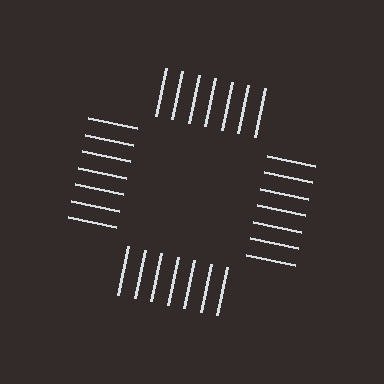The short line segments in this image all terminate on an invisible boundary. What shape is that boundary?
An illusory square — the line segments terminate on its edges but no continuous stroke is drawn.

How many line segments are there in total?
28 — 7 along each of the 4 edges.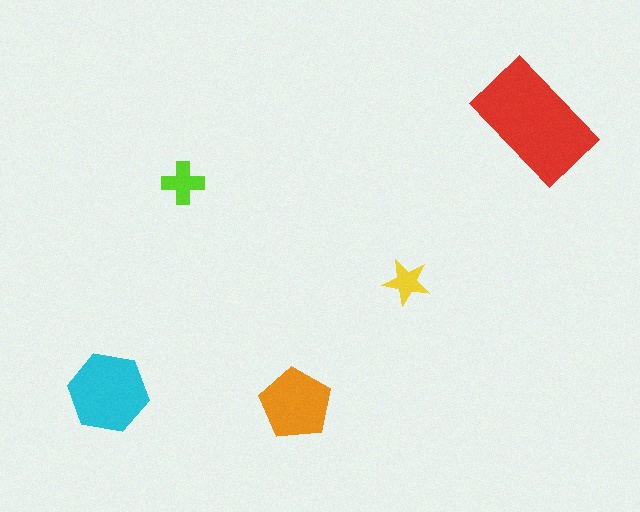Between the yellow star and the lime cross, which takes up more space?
The lime cross.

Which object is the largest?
The red rectangle.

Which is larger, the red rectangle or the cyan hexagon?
The red rectangle.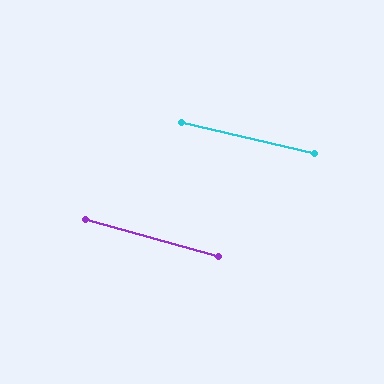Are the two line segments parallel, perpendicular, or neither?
Parallel — their directions differ by only 1.8°.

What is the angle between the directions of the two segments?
Approximately 2 degrees.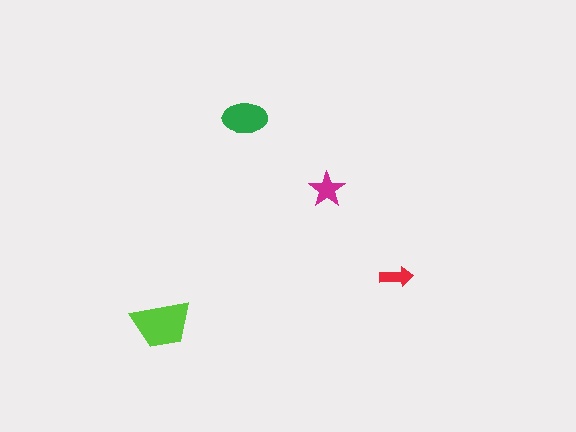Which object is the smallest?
The red arrow.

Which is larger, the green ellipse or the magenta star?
The green ellipse.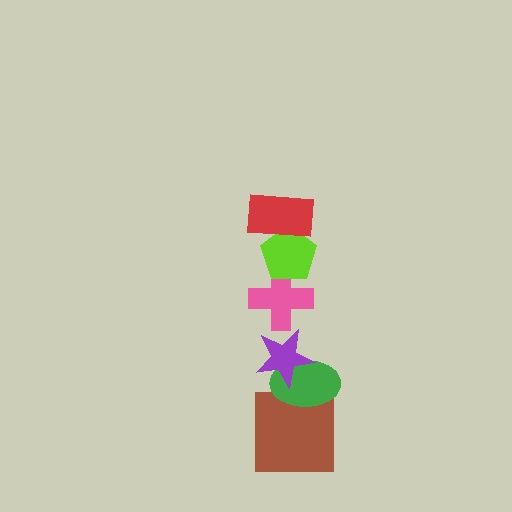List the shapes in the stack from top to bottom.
From top to bottom: the red rectangle, the lime pentagon, the pink cross, the purple star, the green ellipse, the brown square.